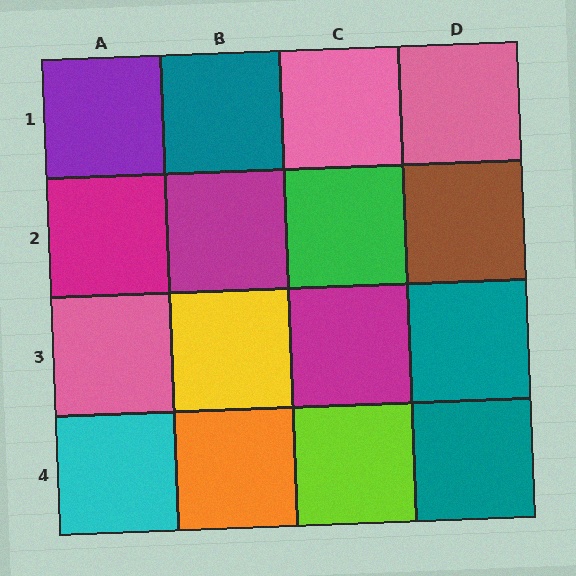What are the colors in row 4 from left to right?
Cyan, orange, lime, teal.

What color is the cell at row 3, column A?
Pink.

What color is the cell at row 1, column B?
Teal.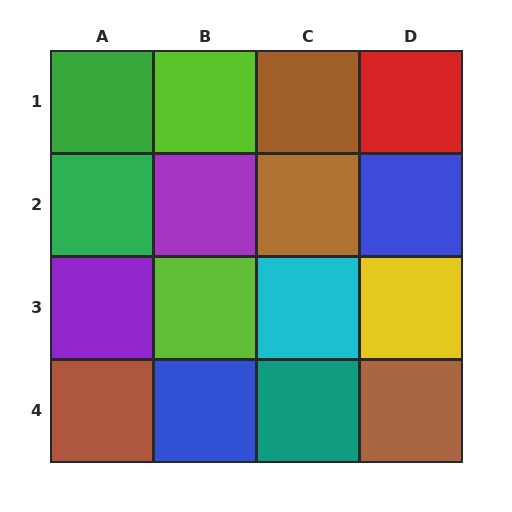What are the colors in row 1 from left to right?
Green, lime, brown, red.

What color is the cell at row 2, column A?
Green.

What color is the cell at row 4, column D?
Brown.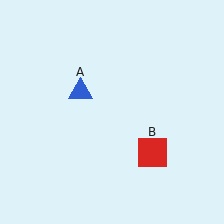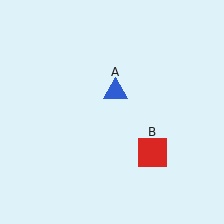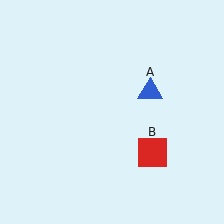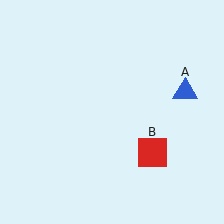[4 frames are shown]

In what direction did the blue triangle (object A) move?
The blue triangle (object A) moved right.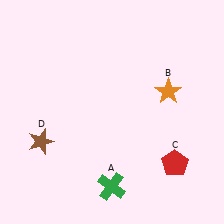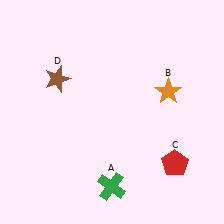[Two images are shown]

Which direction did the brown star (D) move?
The brown star (D) moved up.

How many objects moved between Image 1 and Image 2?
1 object moved between the two images.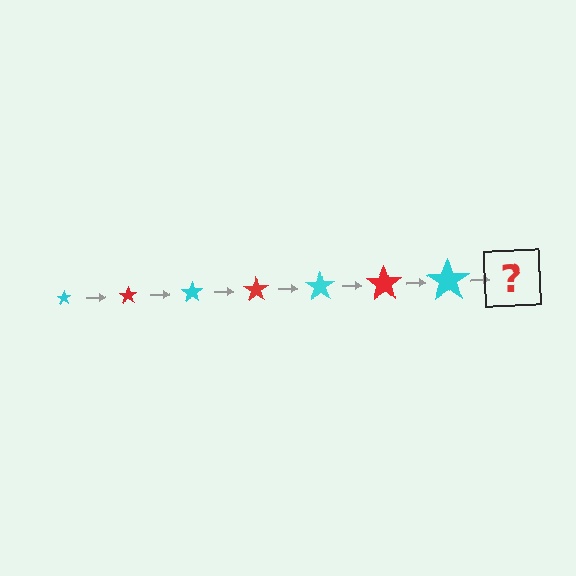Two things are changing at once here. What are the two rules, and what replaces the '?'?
The two rules are that the star grows larger each step and the color cycles through cyan and red. The '?' should be a red star, larger than the previous one.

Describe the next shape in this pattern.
It should be a red star, larger than the previous one.